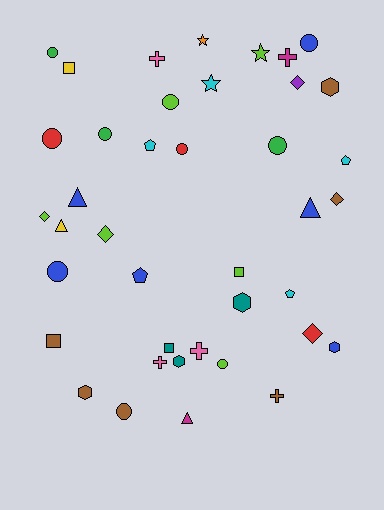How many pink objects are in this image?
There are 3 pink objects.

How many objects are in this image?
There are 40 objects.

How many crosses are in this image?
There are 5 crosses.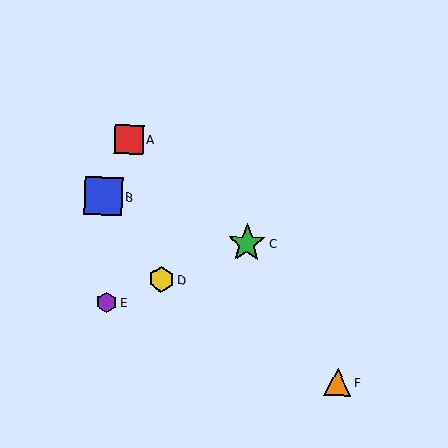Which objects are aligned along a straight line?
Objects C, D, E are aligned along a straight line.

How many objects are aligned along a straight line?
3 objects (C, D, E) are aligned along a straight line.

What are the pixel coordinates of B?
Object B is at (103, 197).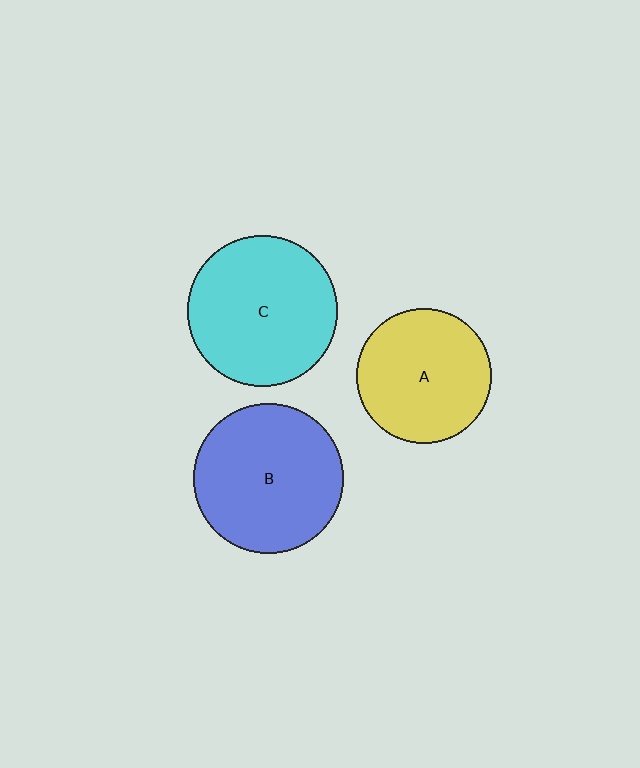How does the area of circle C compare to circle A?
Approximately 1.2 times.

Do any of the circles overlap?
No, none of the circles overlap.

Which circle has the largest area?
Circle C (cyan).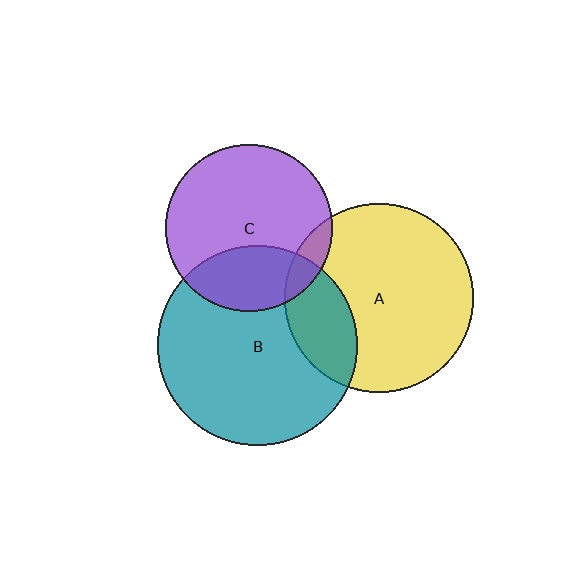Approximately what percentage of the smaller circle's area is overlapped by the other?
Approximately 30%.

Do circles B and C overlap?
Yes.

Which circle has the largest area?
Circle B (teal).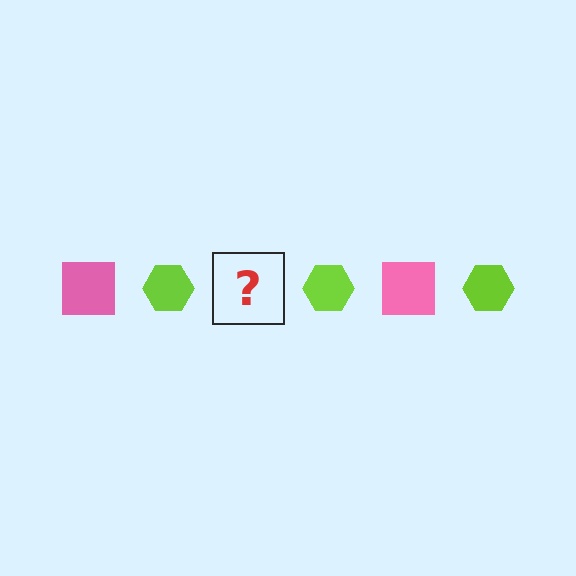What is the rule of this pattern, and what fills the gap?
The rule is that the pattern alternates between pink square and lime hexagon. The gap should be filled with a pink square.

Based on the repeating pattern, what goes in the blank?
The blank should be a pink square.